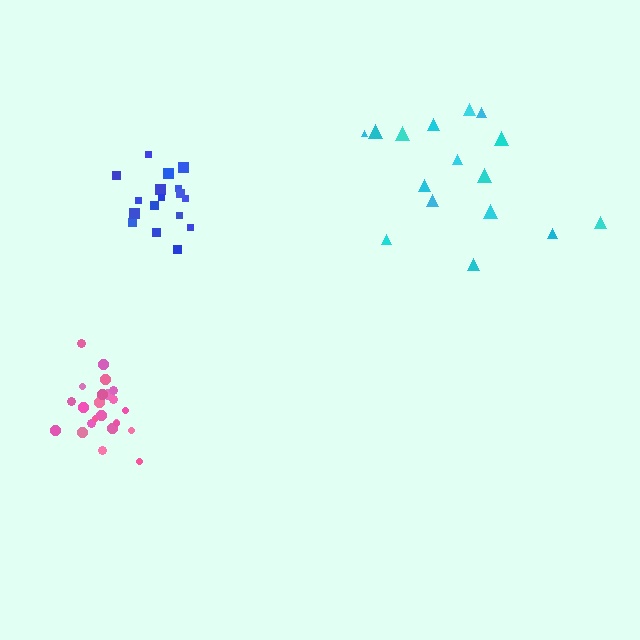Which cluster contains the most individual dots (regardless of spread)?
Pink (23).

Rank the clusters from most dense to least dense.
pink, blue, cyan.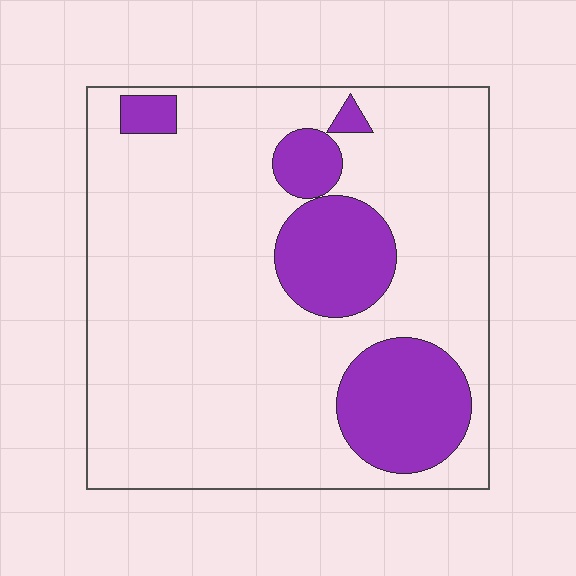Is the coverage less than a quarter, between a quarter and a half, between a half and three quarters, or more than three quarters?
Less than a quarter.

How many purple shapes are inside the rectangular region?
5.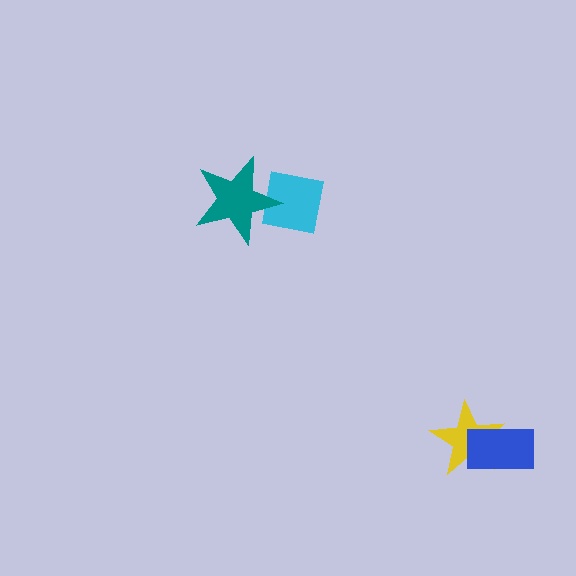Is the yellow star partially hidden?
Yes, it is partially covered by another shape.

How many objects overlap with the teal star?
1 object overlaps with the teal star.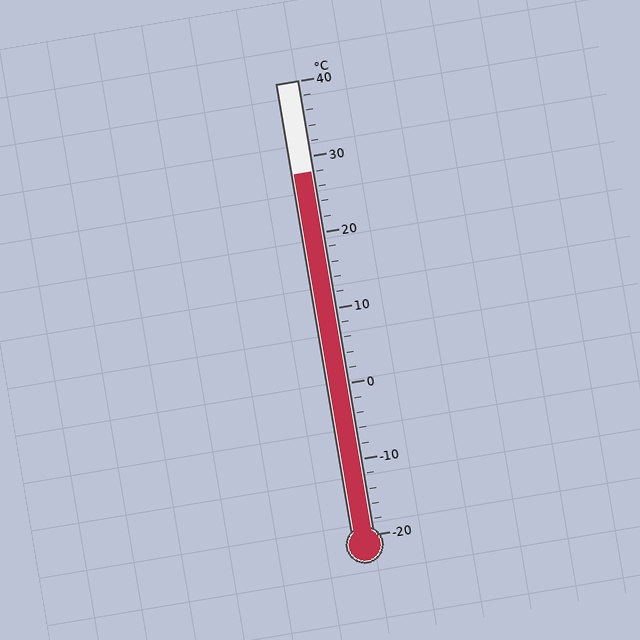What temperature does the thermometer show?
The thermometer shows approximately 28°C.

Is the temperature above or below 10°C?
The temperature is above 10°C.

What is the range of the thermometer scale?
The thermometer scale ranges from -20°C to 40°C.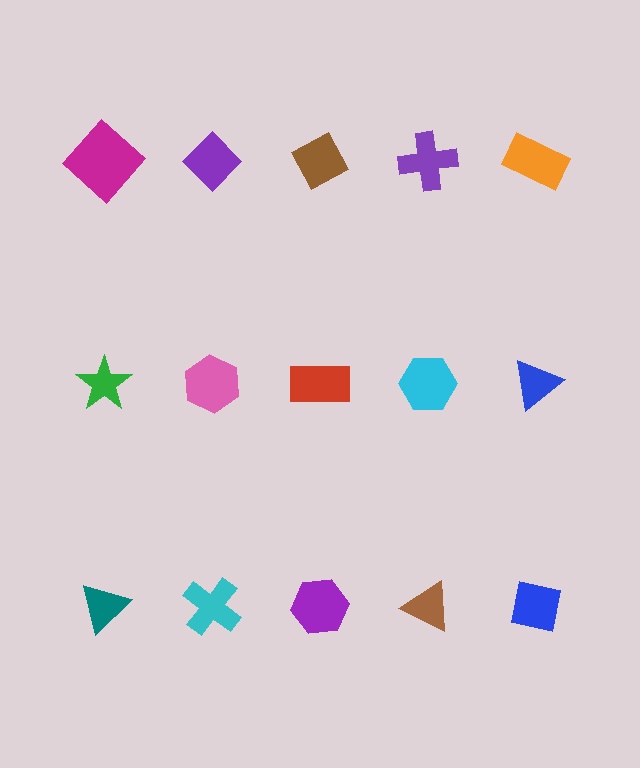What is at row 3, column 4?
A brown triangle.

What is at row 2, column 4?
A cyan hexagon.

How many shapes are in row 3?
5 shapes.